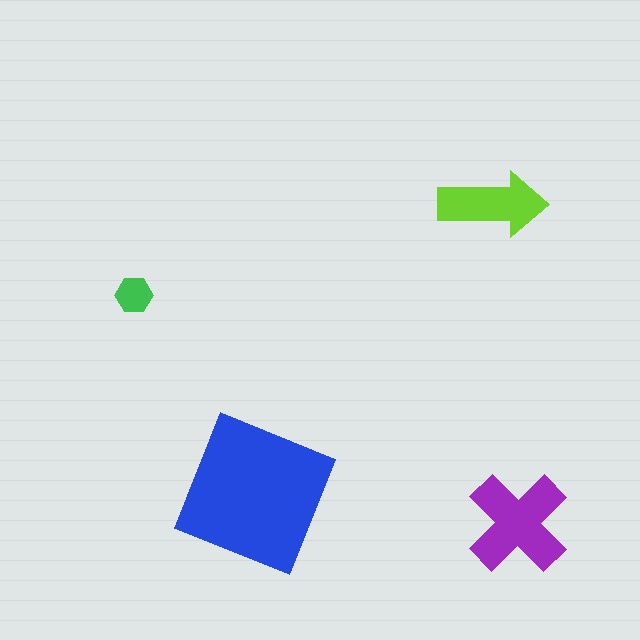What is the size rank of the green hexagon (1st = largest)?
4th.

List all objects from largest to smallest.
The blue square, the purple cross, the lime arrow, the green hexagon.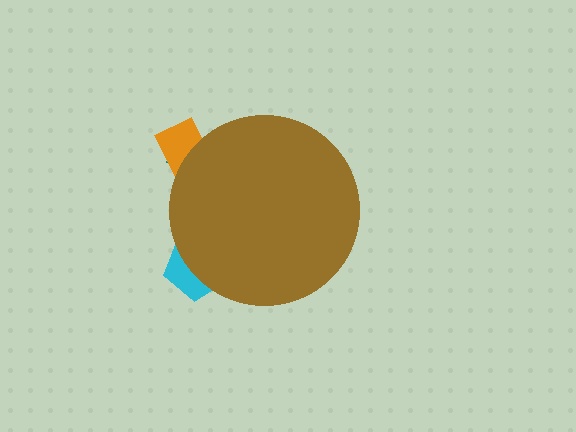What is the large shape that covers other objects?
A brown circle.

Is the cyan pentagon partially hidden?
Yes, the cyan pentagon is partially hidden behind the brown circle.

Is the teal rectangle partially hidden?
Yes, the teal rectangle is partially hidden behind the brown circle.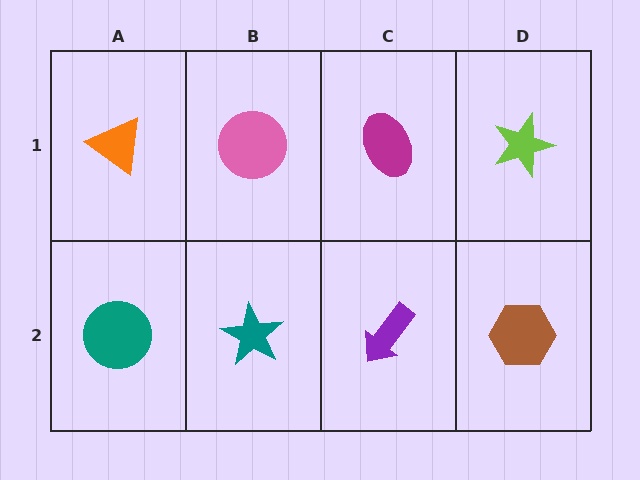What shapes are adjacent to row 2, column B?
A pink circle (row 1, column B), a teal circle (row 2, column A), a purple arrow (row 2, column C).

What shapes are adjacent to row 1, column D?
A brown hexagon (row 2, column D), a magenta ellipse (row 1, column C).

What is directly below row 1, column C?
A purple arrow.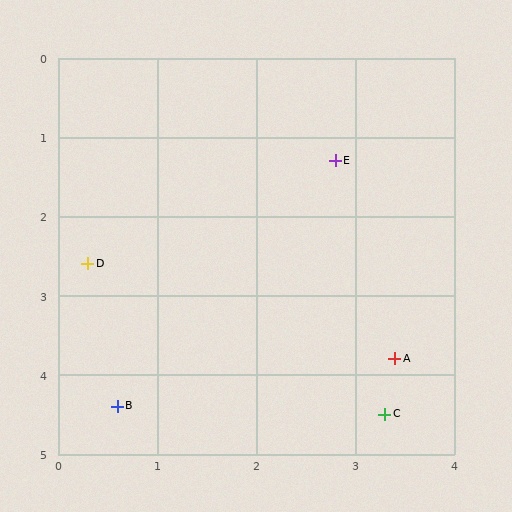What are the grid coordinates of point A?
Point A is at approximately (3.4, 3.8).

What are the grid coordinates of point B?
Point B is at approximately (0.6, 4.4).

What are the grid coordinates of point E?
Point E is at approximately (2.8, 1.3).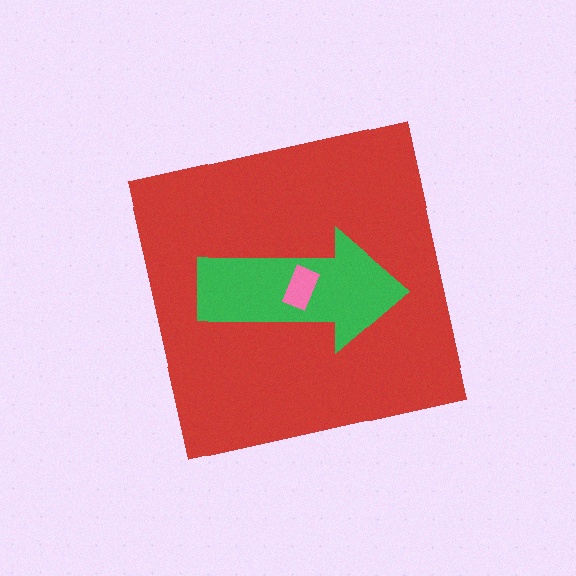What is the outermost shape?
The red square.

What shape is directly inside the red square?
The green arrow.